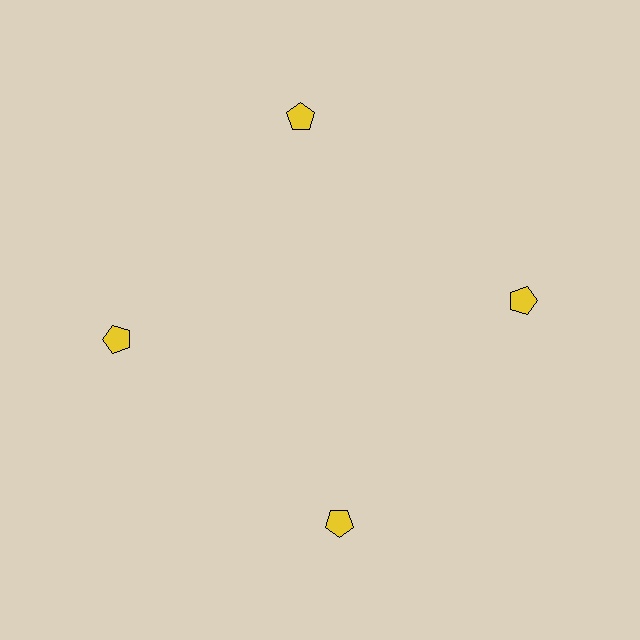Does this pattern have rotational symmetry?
Yes, this pattern has 4-fold rotational symmetry. It looks the same after rotating 90 degrees around the center.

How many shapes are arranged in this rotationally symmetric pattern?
There are 4 shapes, arranged in 4 groups of 1.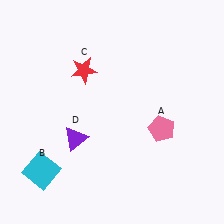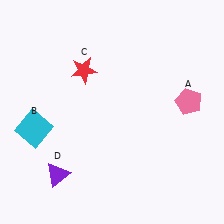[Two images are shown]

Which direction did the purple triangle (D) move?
The purple triangle (D) moved down.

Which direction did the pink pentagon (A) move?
The pink pentagon (A) moved up.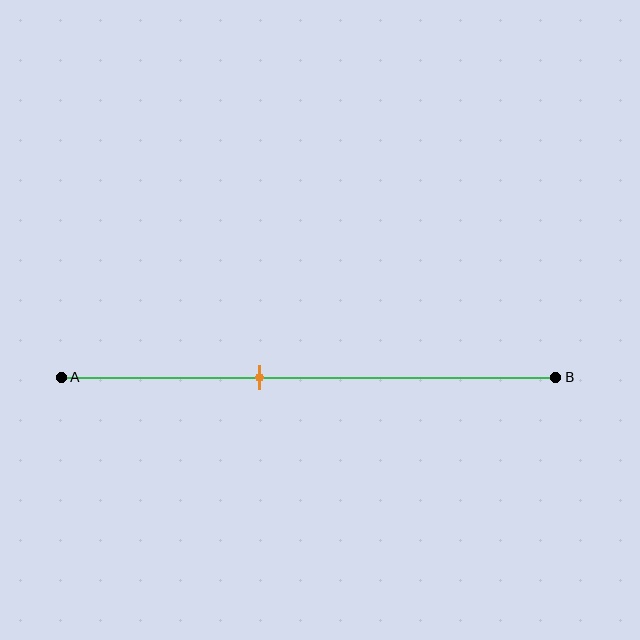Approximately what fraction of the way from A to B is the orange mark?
The orange mark is approximately 40% of the way from A to B.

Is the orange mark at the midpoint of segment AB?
No, the mark is at about 40% from A, not at the 50% midpoint.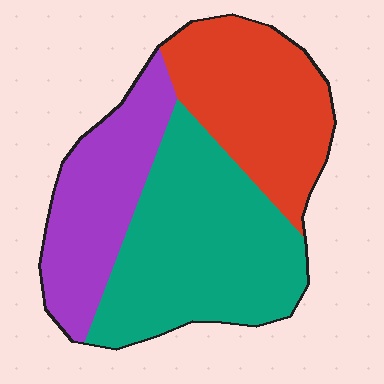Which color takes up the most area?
Teal, at roughly 45%.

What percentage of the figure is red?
Red takes up between a quarter and a half of the figure.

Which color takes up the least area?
Purple, at roughly 25%.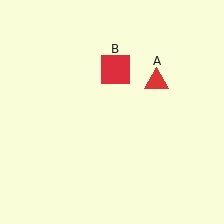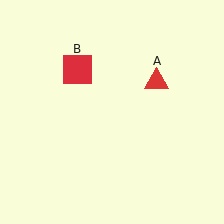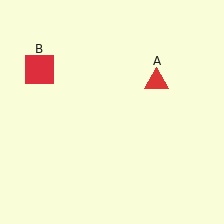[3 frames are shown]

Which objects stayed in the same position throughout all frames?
Red triangle (object A) remained stationary.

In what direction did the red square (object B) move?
The red square (object B) moved left.